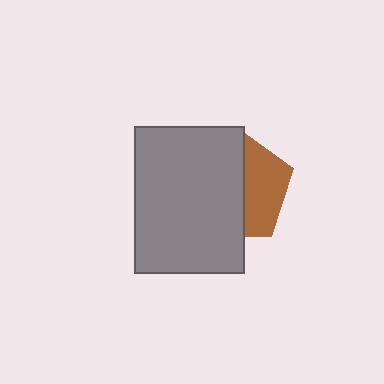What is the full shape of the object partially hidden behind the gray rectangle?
The partially hidden object is a brown pentagon.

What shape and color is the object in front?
The object in front is a gray rectangle.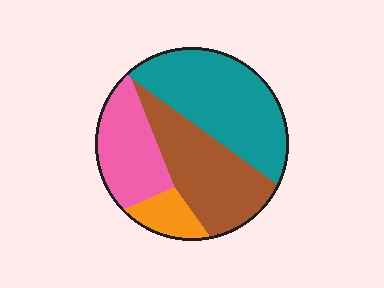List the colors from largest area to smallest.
From largest to smallest: teal, brown, pink, orange.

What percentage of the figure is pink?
Pink covers 22% of the figure.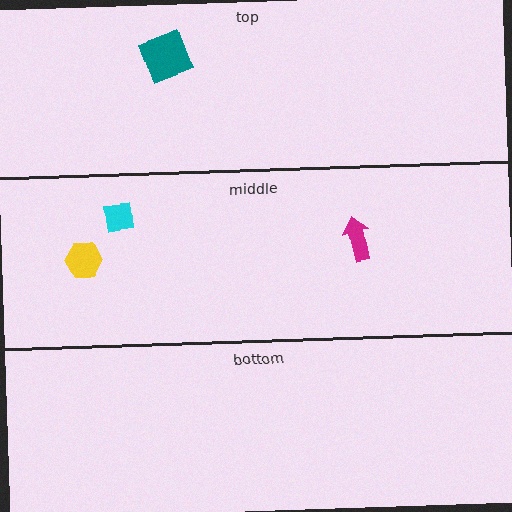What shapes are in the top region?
The teal square.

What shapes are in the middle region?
The yellow hexagon, the cyan square, the magenta arrow.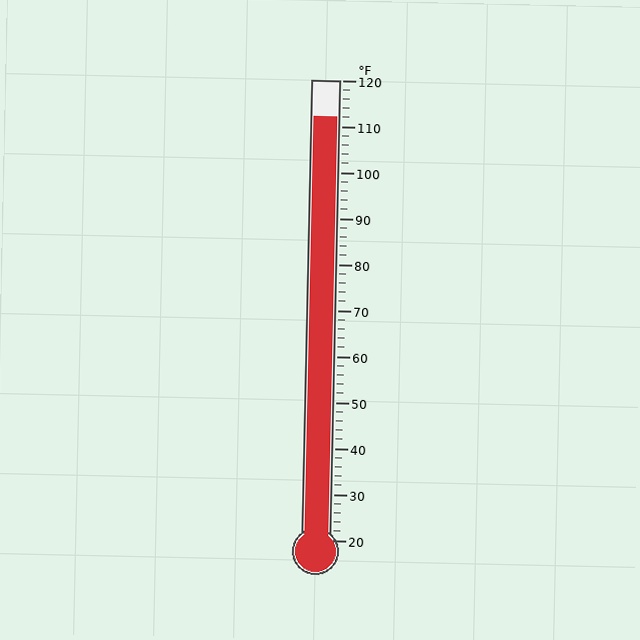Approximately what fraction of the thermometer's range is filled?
The thermometer is filled to approximately 90% of its range.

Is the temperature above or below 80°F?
The temperature is above 80°F.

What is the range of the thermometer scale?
The thermometer scale ranges from 20°F to 120°F.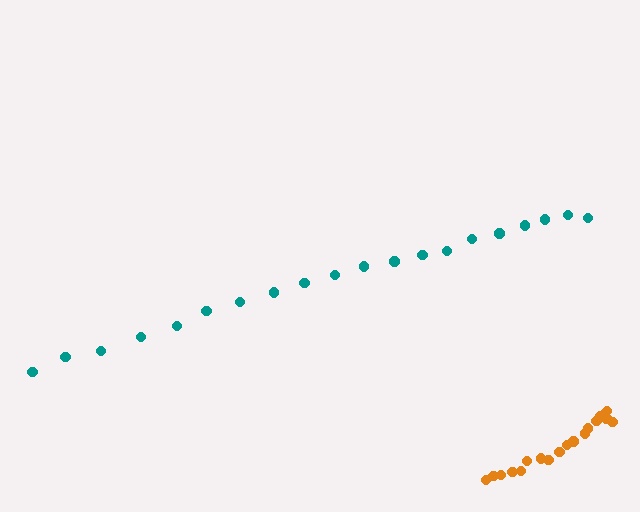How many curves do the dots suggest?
There are 2 distinct paths.